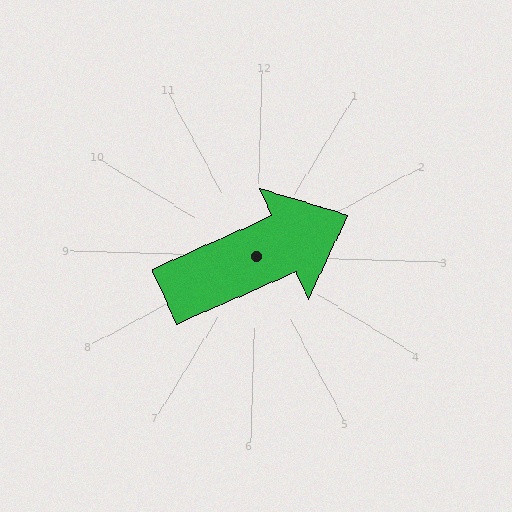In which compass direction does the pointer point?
Northeast.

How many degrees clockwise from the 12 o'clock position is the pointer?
Approximately 65 degrees.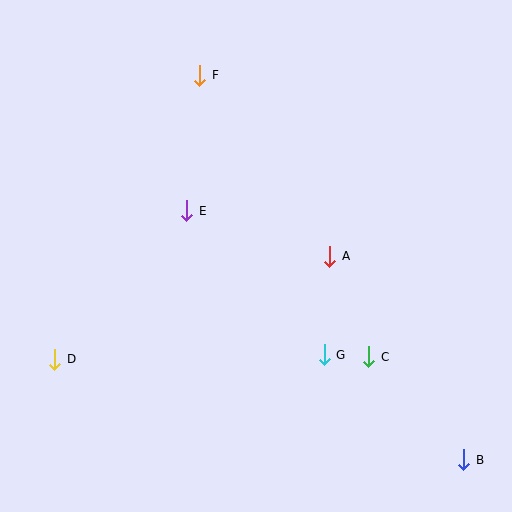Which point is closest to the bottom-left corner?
Point D is closest to the bottom-left corner.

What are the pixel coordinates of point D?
Point D is at (55, 359).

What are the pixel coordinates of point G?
Point G is at (324, 355).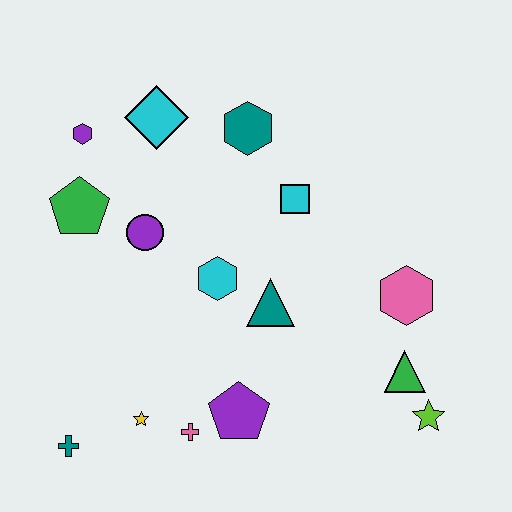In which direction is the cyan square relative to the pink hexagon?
The cyan square is to the left of the pink hexagon.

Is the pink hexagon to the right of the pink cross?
Yes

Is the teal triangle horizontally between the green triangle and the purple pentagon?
Yes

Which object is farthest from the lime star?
The purple hexagon is farthest from the lime star.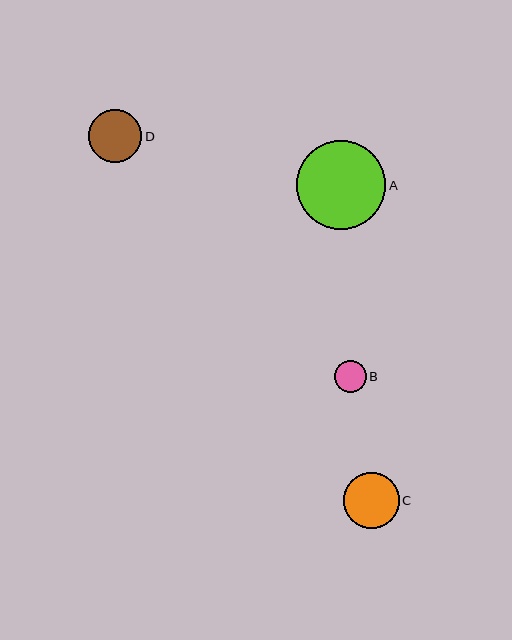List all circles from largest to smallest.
From largest to smallest: A, C, D, B.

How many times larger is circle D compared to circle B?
Circle D is approximately 1.7 times the size of circle B.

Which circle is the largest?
Circle A is the largest with a size of approximately 89 pixels.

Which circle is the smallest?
Circle B is the smallest with a size of approximately 32 pixels.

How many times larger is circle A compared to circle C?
Circle A is approximately 1.6 times the size of circle C.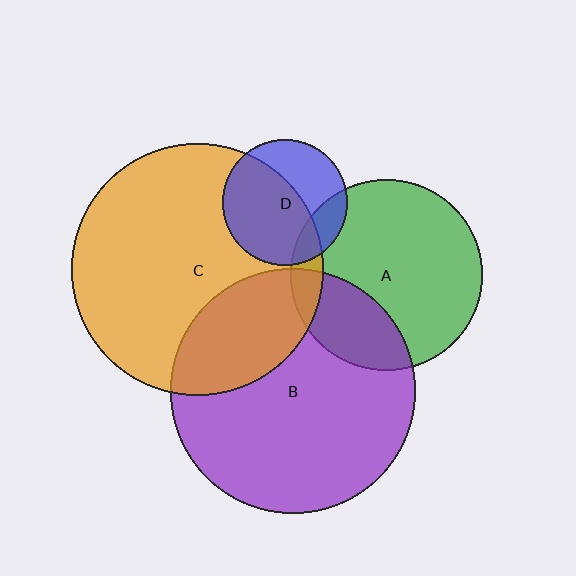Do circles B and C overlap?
Yes.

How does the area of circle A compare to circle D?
Approximately 2.3 times.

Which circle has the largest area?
Circle C (orange).